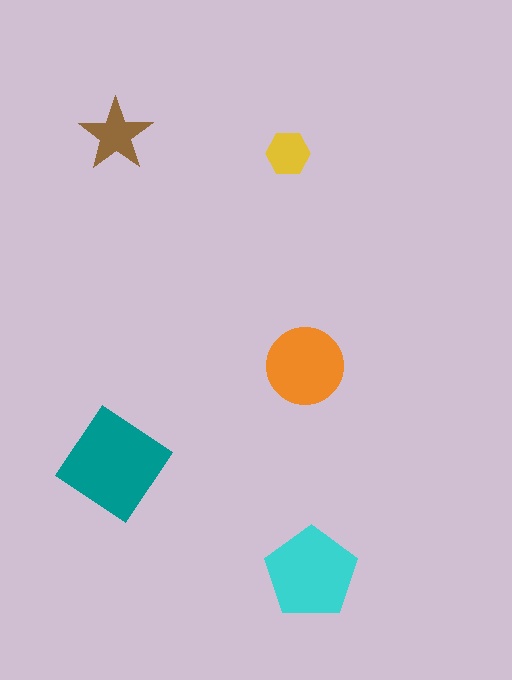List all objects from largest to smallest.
The teal diamond, the cyan pentagon, the orange circle, the brown star, the yellow hexagon.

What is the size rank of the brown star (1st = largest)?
4th.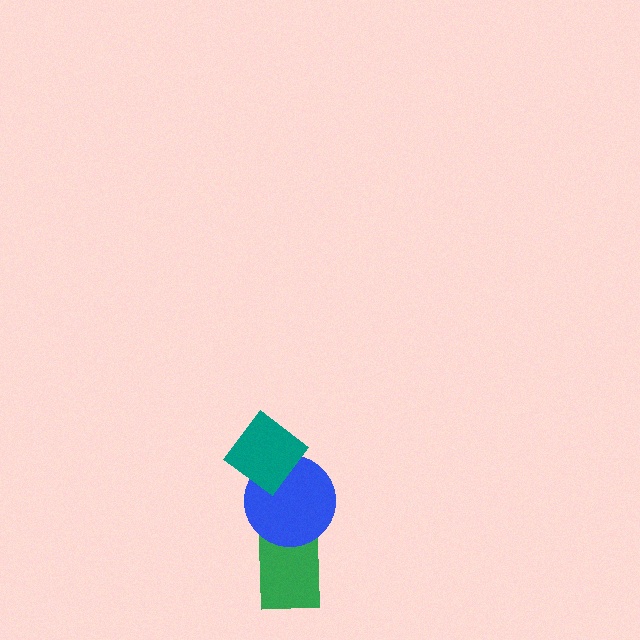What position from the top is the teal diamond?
The teal diamond is 1st from the top.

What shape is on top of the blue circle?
The teal diamond is on top of the blue circle.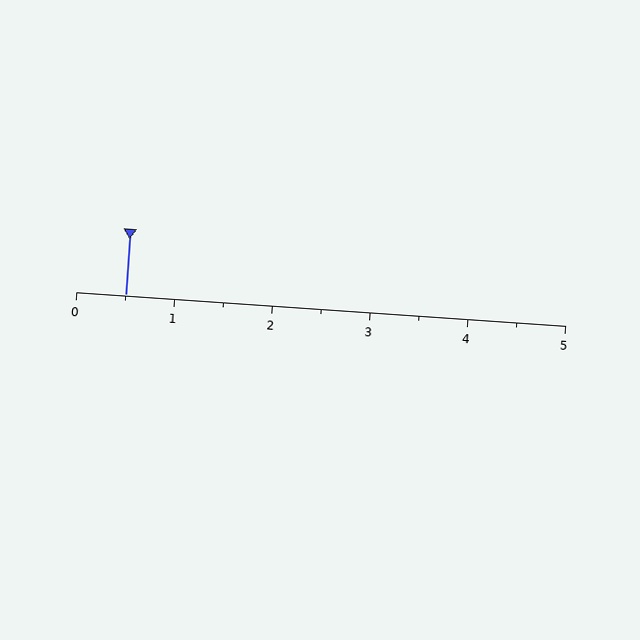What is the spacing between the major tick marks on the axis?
The major ticks are spaced 1 apart.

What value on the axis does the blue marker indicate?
The marker indicates approximately 0.5.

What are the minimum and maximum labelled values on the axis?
The axis runs from 0 to 5.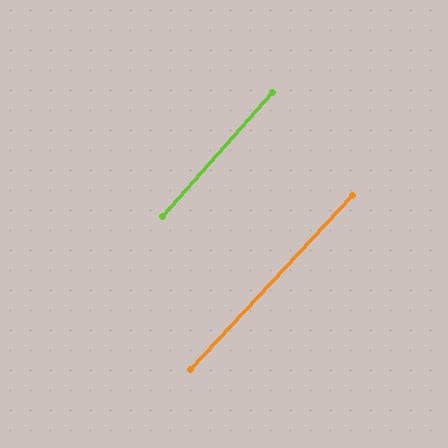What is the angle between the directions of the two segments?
Approximately 1 degree.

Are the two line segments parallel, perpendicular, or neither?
Parallel — their directions differ by only 1.3°.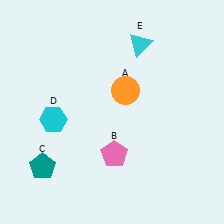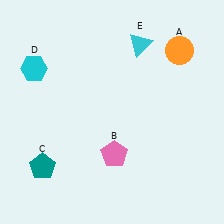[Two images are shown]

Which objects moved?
The objects that moved are: the orange circle (A), the cyan hexagon (D).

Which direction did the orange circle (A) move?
The orange circle (A) moved right.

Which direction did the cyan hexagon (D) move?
The cyan hexagon (D) moved up.